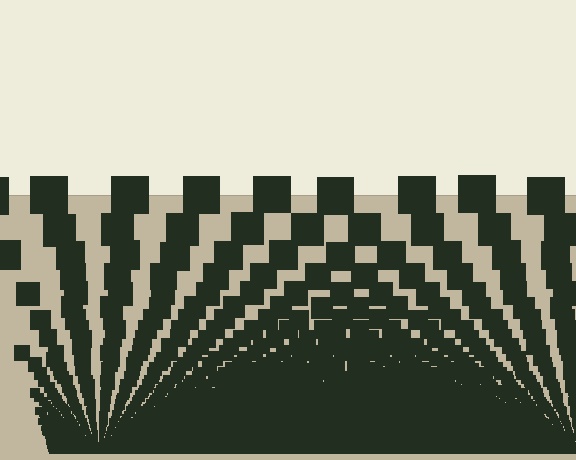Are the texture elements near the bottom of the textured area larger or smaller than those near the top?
Smaller. The gradient is inverted — elements near the bottom are smaller and denser.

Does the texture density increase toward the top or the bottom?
Density increases toward the bottom.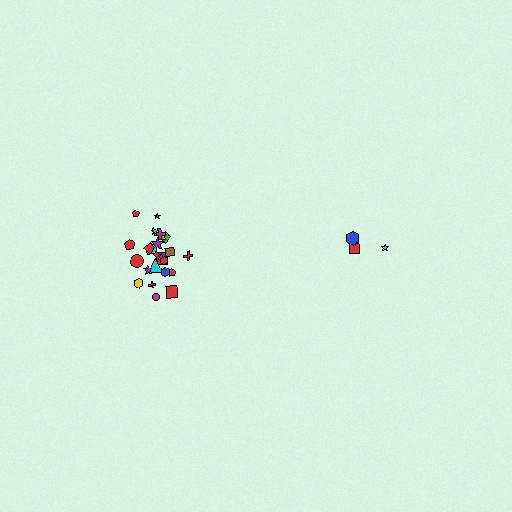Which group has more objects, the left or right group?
The left group.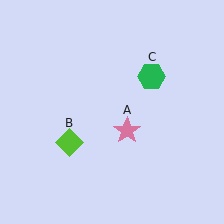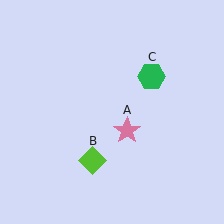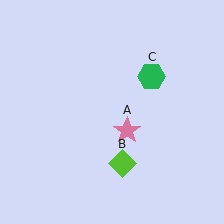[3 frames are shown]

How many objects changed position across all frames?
1 object changed position: lime diamond (object B).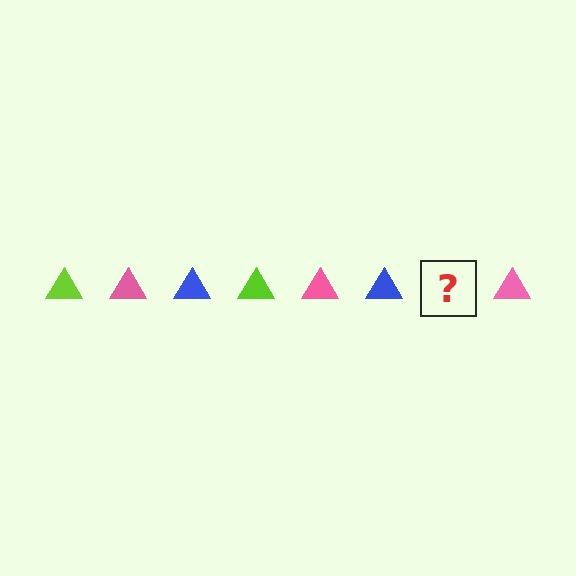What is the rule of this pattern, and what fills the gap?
The rule is that the pattern cycles through lime, pink, blue triangles. The gap should be filled with a lime triangle.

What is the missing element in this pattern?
The missing element is a lime triangle.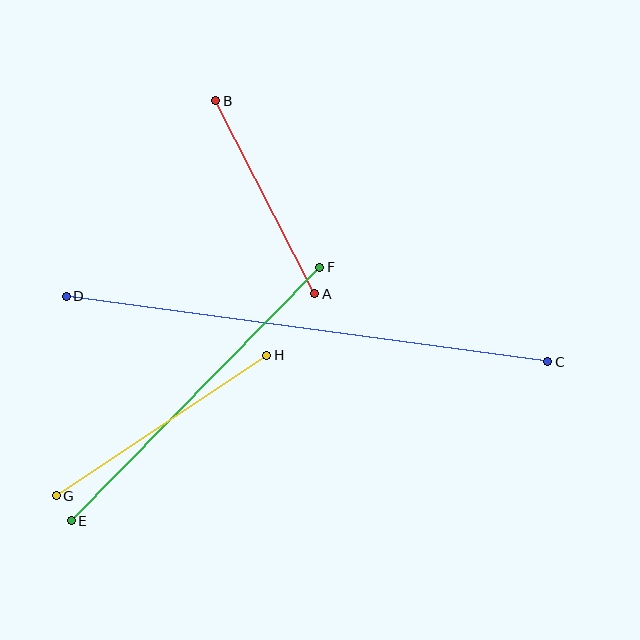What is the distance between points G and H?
The distance is approximately 253 pixels.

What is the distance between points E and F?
The distance is approximately 355 pixels.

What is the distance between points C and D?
The distance is approximately 486 pixels.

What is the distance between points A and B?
The distance is approximately 217 pixels.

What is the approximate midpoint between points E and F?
The midpoint is at approximately (195, 394) pixels.